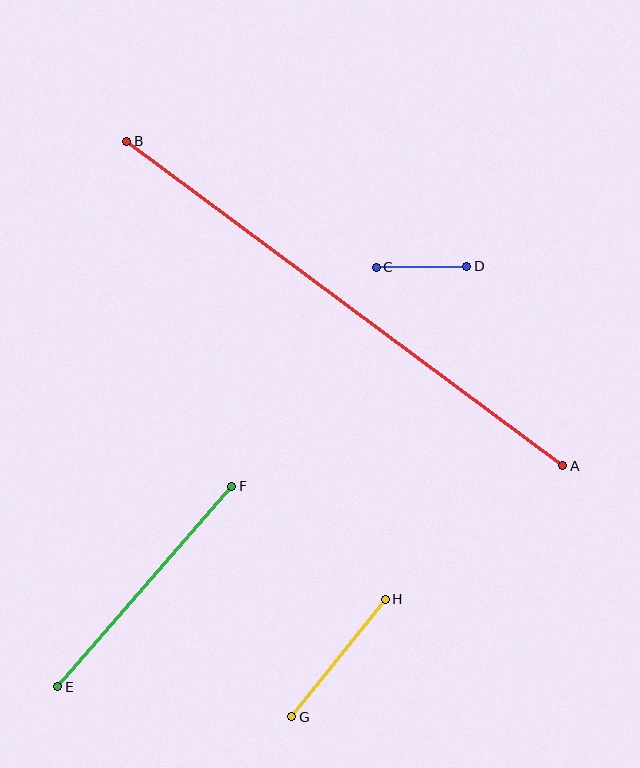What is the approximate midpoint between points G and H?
The midpoint is at approximately (338, 658) pixels.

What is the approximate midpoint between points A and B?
The midpoint is at approximately (345, 304) pixels.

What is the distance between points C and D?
The distance is approximately 91 pixels.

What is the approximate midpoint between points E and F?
The midpoint is at approximately (145, 587) pixels.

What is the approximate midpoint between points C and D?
The midpoint is at approximately (421, 267) pixels.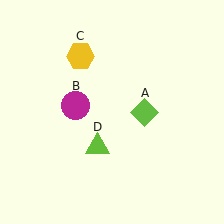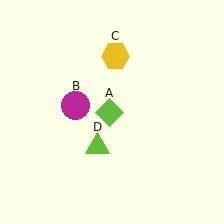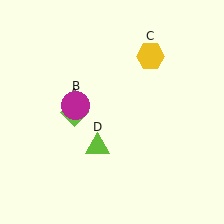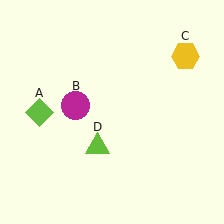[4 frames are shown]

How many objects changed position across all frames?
2 objects changed position: lime diamond (object A), yellow hexagon (object C).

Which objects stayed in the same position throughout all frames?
Magenta circle (object B) and lime triangle (object D) remained stationary.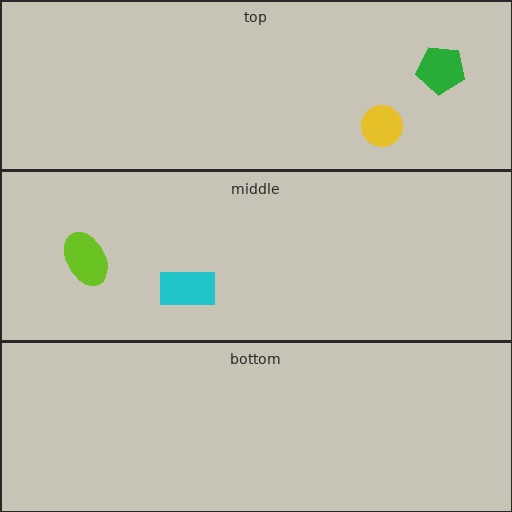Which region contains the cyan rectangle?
The middle region.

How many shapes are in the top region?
2.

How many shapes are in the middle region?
2.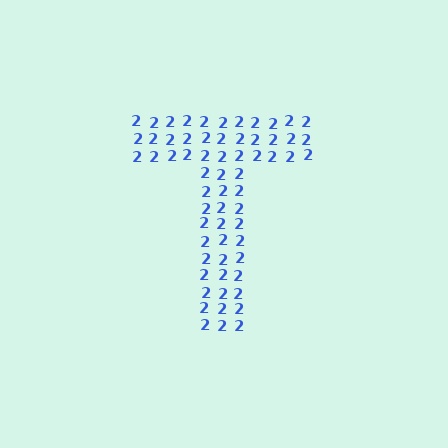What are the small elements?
The small elements are digit 2's.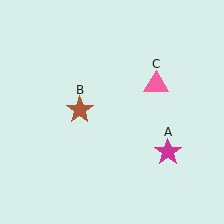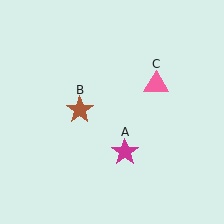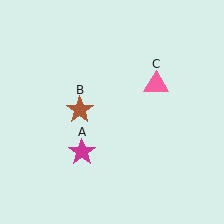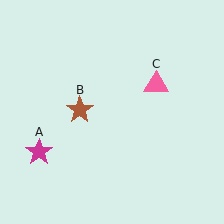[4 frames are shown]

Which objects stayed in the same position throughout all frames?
Brown star (object B) and pink triangle (object C) remained stationary.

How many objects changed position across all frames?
1 object changed position: magenta star (object A).